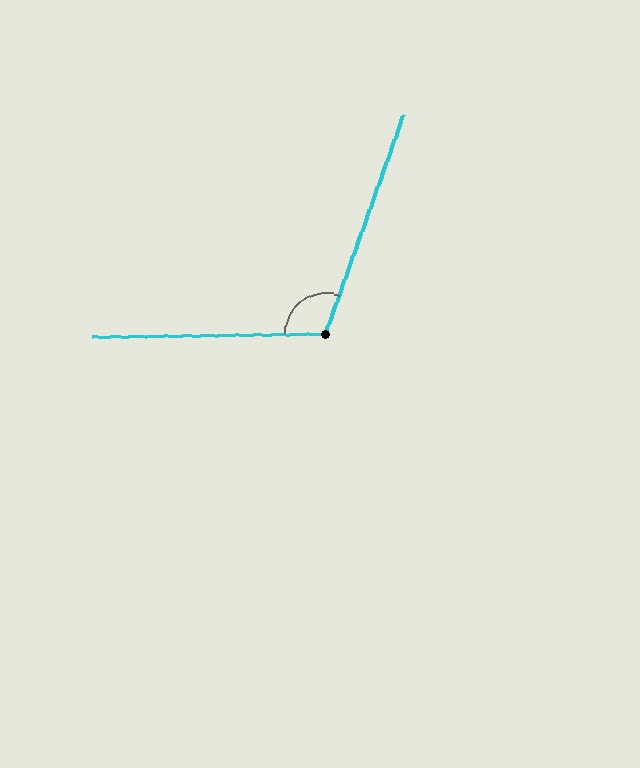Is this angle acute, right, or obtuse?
It is obtuse.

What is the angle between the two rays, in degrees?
Approximately 111 degrees.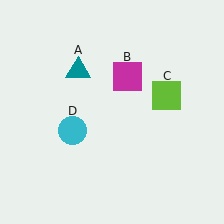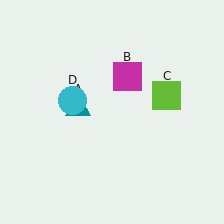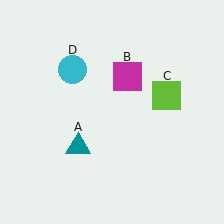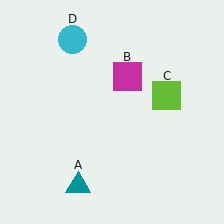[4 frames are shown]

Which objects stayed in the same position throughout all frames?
Magenta square (object B) and lime square (object C) remained stationary.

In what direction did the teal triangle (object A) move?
The teal triangle (object A) moved down.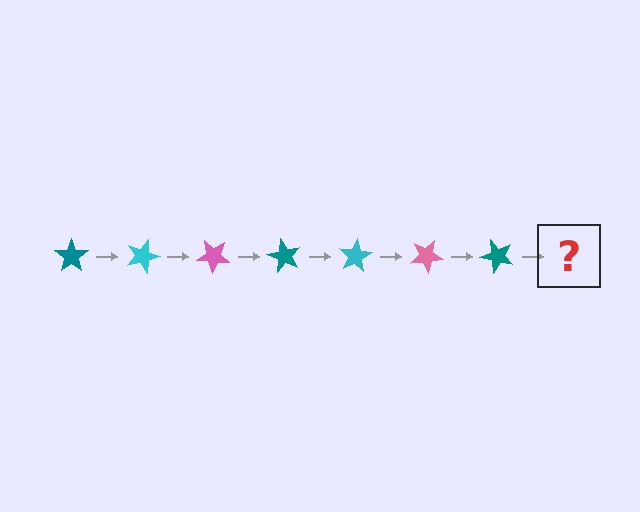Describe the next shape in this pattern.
It should be a cyan star, rotated 140 degrees from the start.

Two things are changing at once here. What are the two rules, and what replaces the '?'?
The two rules are that it rotates 20 degrees each step and the color cycles through teal, cyan, and pink. The '?' should be a cyan star, rotated 140 degrees from the start.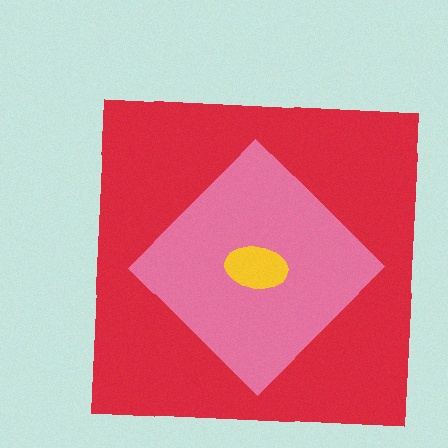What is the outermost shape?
The red square.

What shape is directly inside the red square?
The pink diamond.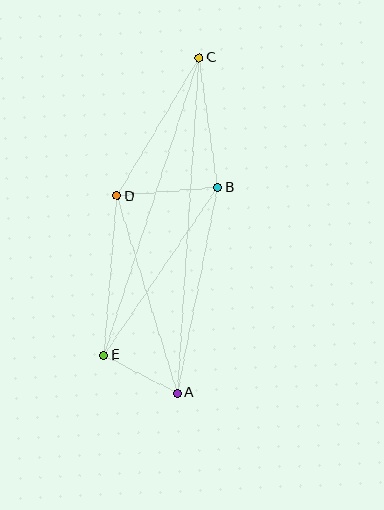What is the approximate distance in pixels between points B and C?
The distance between B and C is approximately 131 pixels.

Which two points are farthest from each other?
Points A and C are farthest from each other.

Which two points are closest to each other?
Points A and E are closest to each other.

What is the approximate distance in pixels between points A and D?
The distance between A and D is approximately 206 pixels.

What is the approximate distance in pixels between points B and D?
The distance between B and D is approximately 101 pixels.